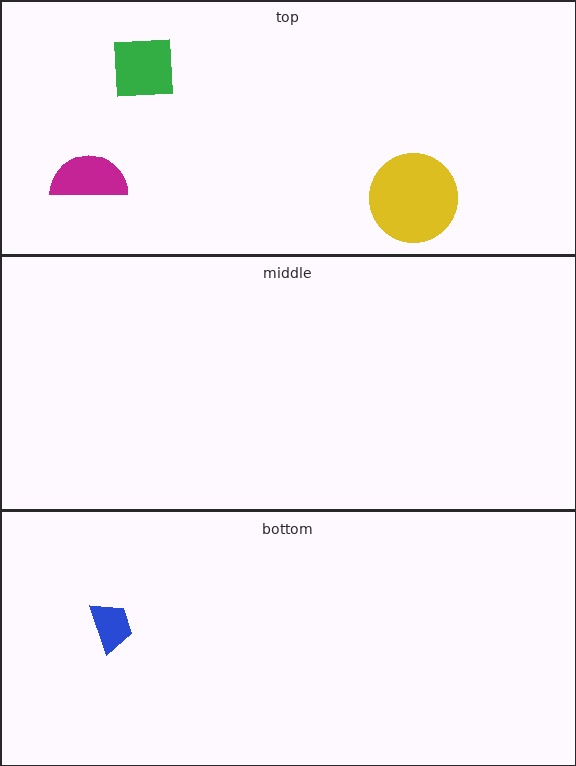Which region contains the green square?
The top region.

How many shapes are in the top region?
3.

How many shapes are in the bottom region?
1.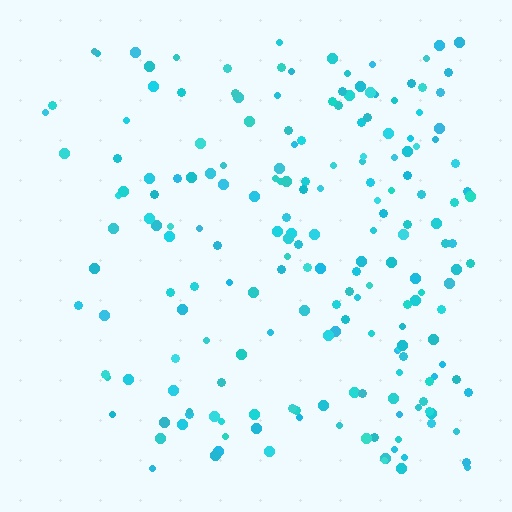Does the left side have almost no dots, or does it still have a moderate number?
Still a moderate number, just noticeably fewer than the right.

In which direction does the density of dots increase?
From left to right, with the right side densest.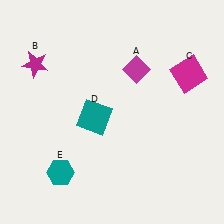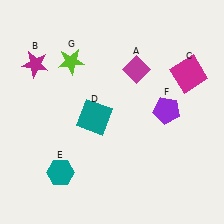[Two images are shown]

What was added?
A purple pentagon (F), a lime star (G) were added in Image 2.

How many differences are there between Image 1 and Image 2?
There are 2 differences between the two images.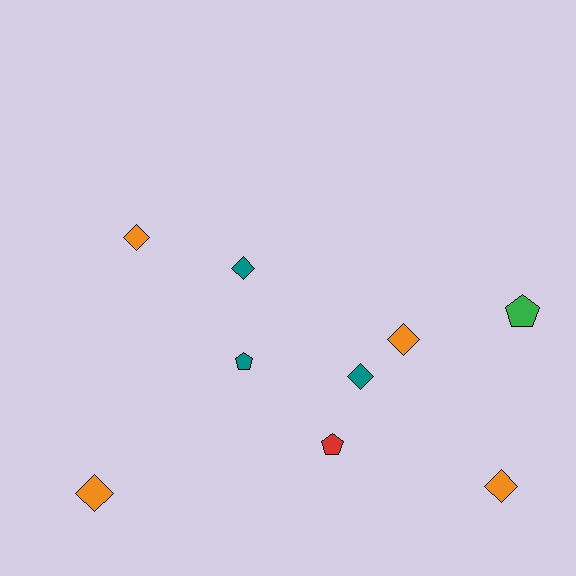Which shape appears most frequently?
Diamond, with 6 objects.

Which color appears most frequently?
Orange, with 4 objects.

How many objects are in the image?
There are 9 objects.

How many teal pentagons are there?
There is 1 teal pentagon.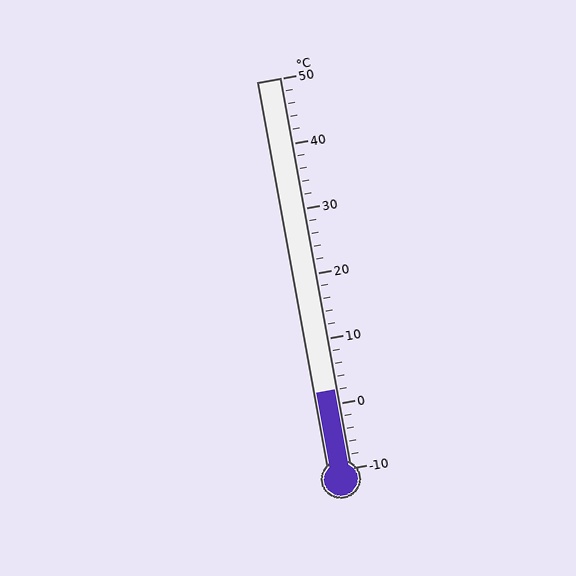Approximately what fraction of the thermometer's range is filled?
The thermometer is filled to approximately 20% of its range.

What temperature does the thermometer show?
The thermometer shows approximately 2°C.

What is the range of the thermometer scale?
The thermometer scale ranges from -10°C to 50°C.